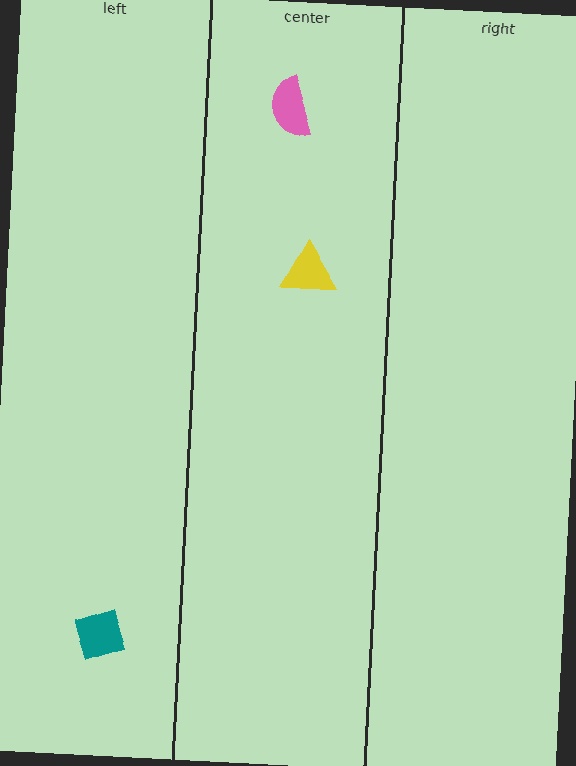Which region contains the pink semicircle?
The center region.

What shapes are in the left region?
The teal diamond.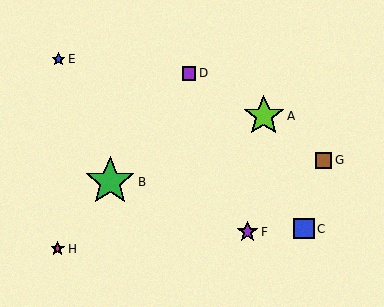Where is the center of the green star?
The center of the green star is at (110, 182).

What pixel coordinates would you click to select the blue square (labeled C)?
Click at (304, 229) to select the blue square C.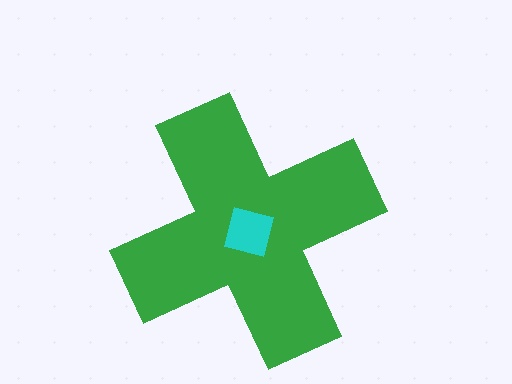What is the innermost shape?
The cyan square.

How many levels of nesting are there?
2.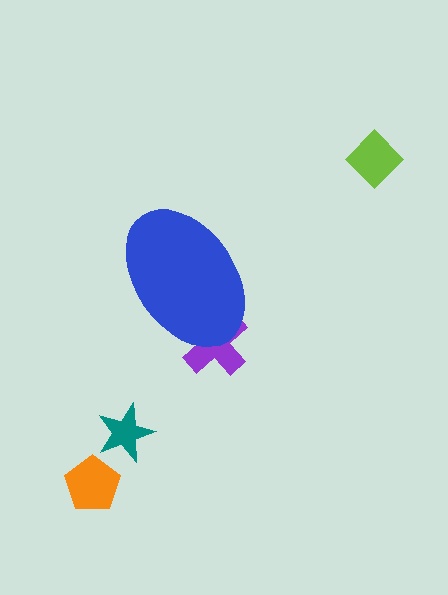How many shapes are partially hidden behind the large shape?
1 shape is partially hidden.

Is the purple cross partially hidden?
Yes, the purple cross is partially hidden behind the blue ellipse.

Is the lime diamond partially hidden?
No, the lime diamond is fully visible.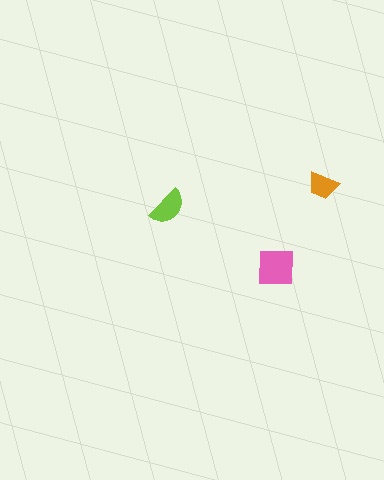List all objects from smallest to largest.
The orange trapezoid, the lime semicircle, the pink square.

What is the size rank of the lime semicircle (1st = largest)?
2nd.